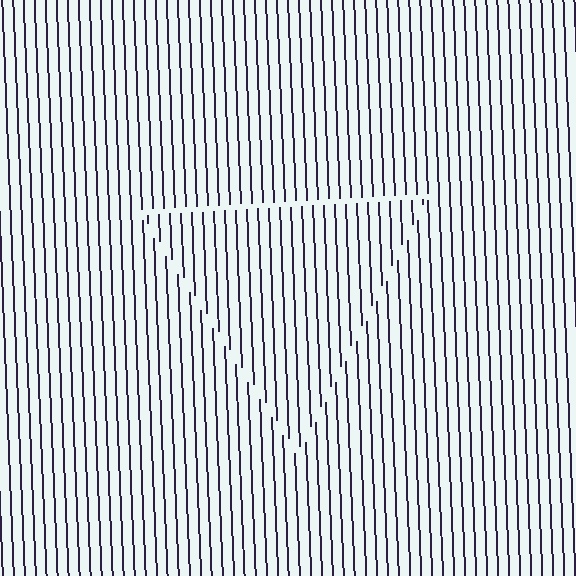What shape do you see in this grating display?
An illusory triangle. The interior of the shape contains the same grating, shifted by half a period — the contour is defined by the phase discontinuity where line-ends from the inner and outer gratings abut.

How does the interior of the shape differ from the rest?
The interior of the shape contains the same grating, shifted by half a period — the contour is defined by the phase discontinuity where line-ends from the inner and outer gratings abut.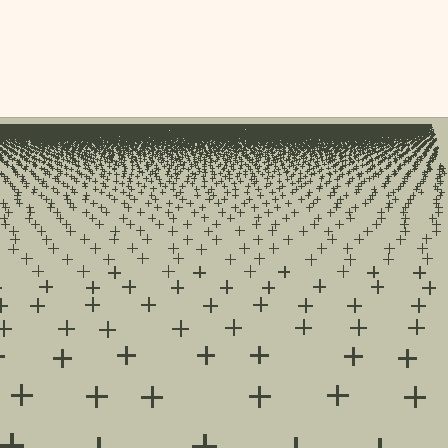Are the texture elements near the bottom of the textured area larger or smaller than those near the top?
Larger. Near the bottom, elements are closer to the viewer and appear at a bigger on-screen size.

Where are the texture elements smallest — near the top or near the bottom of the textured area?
Near the top.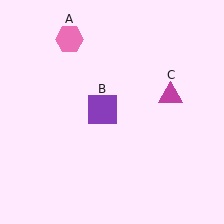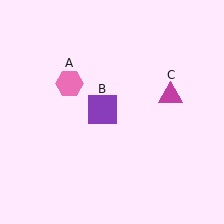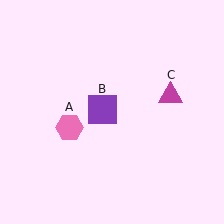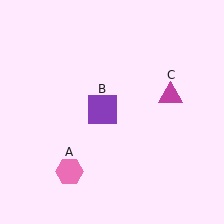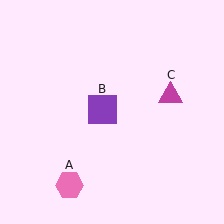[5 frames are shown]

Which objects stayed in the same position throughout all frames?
Purple square (object B) and magenta triangle (object C) remained stationary.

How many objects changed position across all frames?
1 object changed position: pink hexagon (object A).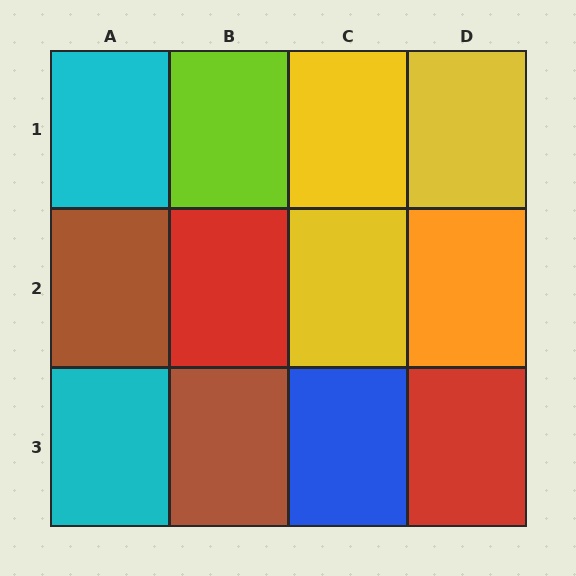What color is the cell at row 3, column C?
Blue.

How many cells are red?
2 cells are red.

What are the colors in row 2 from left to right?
Brown, red, yellow, orange.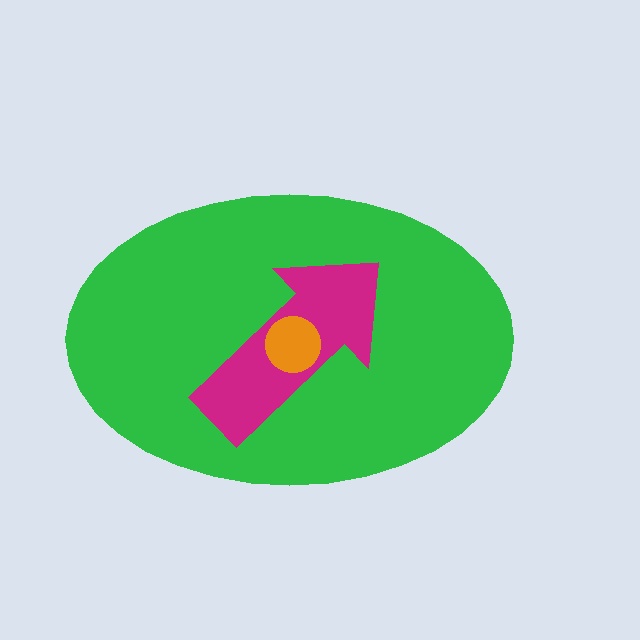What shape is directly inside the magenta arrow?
The orange circle.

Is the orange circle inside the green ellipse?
Yes.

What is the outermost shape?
The green ellipse.